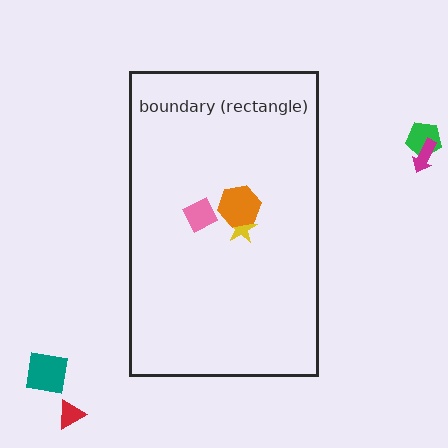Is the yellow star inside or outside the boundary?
Inside.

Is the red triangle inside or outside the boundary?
Outside.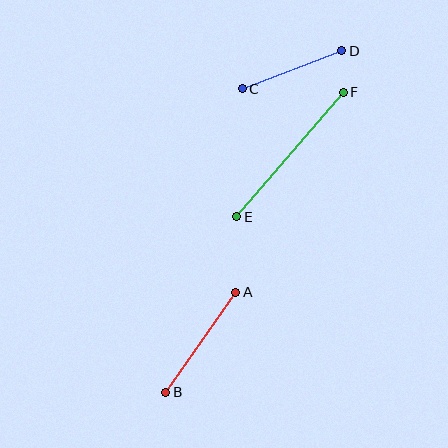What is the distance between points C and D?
The distance is approximately 107 pixels.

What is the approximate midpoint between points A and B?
The midpoint is at approximately (201, 342) pixels.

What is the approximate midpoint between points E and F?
The midpoint is at approximately (290, 155) pixels.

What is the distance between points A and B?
The distance is approximately 122 pixels.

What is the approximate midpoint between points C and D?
The midpoint is at approximately (292, 70) pixels.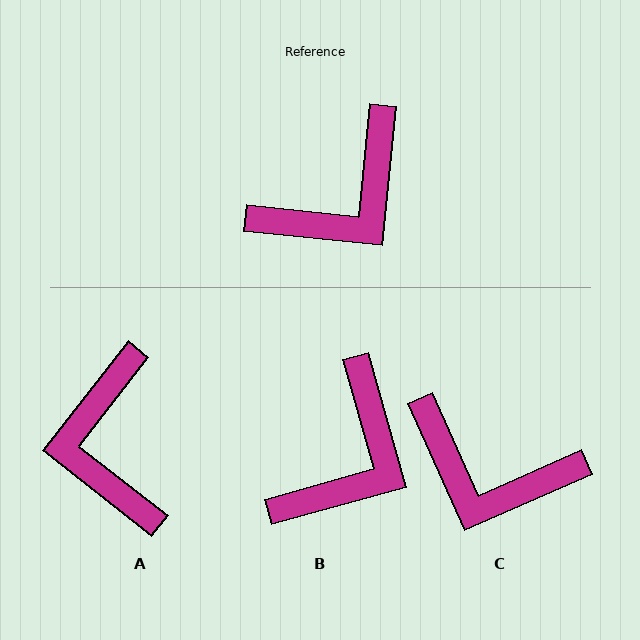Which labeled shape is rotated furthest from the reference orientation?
A, about 122 degrees away.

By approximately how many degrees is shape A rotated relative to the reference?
Approximately 122 degrees clockwise.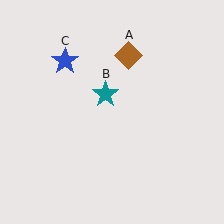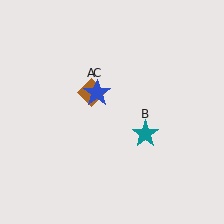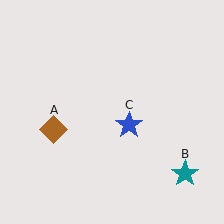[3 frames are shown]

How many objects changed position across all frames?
3 objects changed position: brown diamond (object A), teal star (object B), blue star (object C).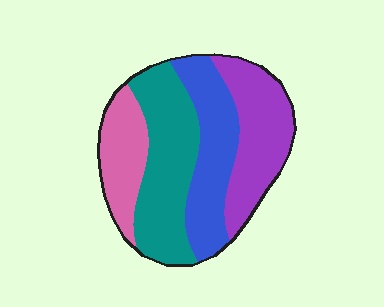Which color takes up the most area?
Teal, at roughly 30%.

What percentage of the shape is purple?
Purple takes up about one quarter (1/4) of the shape.